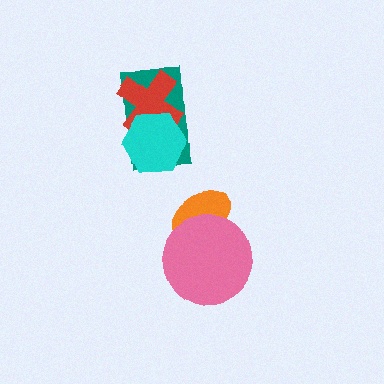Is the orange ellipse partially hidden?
Yes, it is partially covered by another shape.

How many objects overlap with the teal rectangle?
2 objects overlap with the teal rectangle.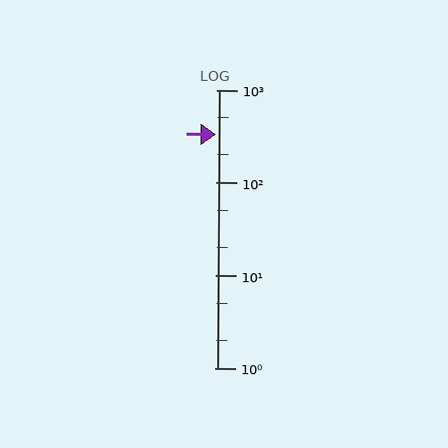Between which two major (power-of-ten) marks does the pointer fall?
The pointer is between 100 and 1000.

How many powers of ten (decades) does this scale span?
The scale spans 3 decades, from 1 to 1000.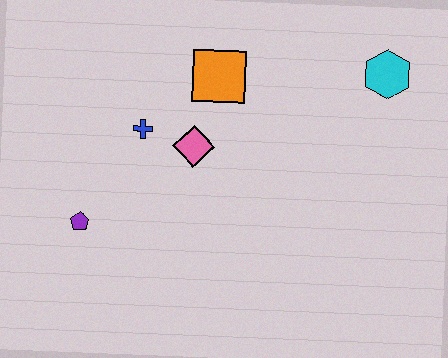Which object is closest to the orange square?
The pink diamond is closest to the orange square.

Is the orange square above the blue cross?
Yes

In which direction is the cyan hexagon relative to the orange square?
The cyan hexagon is to the right of the orange square.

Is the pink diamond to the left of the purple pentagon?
No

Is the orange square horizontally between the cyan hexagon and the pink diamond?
Yes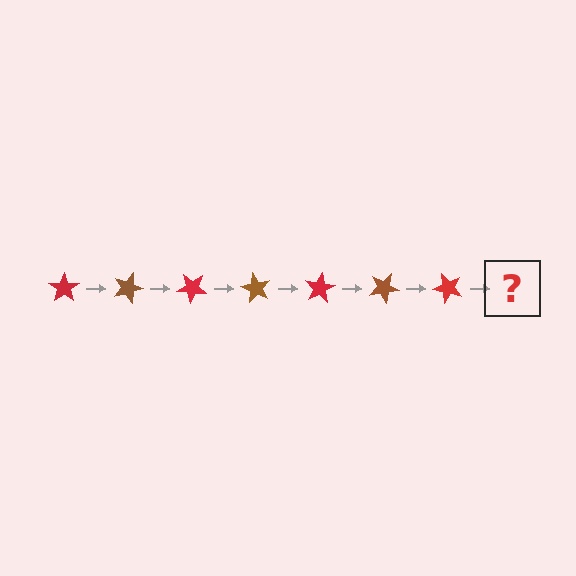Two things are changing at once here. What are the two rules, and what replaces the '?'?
The two rules are that it rotates 20 degrees each step and the color cycles through red and brown. The '?' should be a brown star, rotated 140 degrees from the start.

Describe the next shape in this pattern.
It should be a brown star, rotated 140 degrees from the start.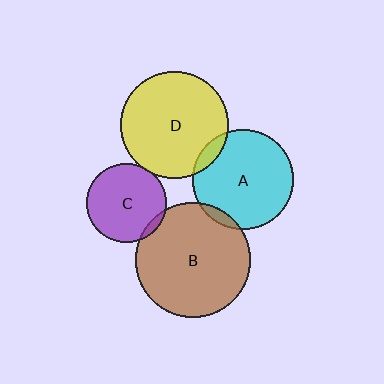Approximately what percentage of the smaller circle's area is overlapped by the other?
Approximately 10%.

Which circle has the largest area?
Circle B (brown).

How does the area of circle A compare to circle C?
Approximately 1.6 times.